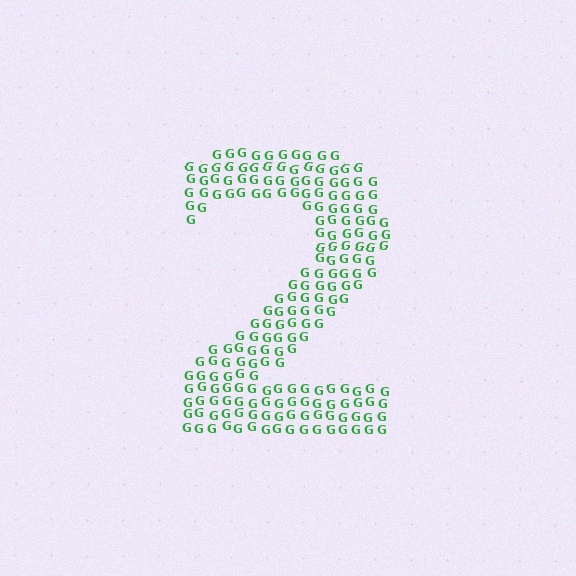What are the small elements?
The small elements are letter G's.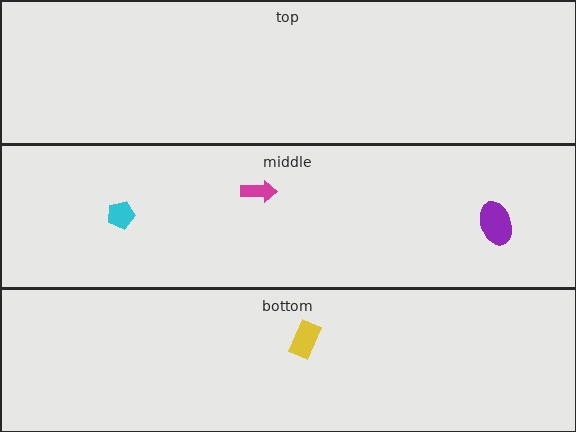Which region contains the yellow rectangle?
The bottom region.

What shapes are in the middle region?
The magenta arrow, the purple ellipse, the cyan pentagon.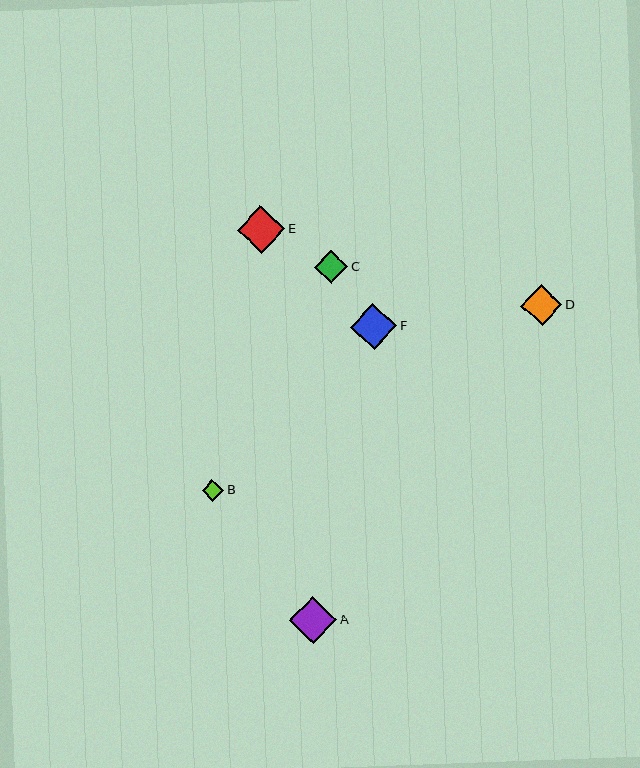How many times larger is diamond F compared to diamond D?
Diamond F is approximately 1.1 times the size of diamond D.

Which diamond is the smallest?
Diamond B is the smallest with a size of approximately 22 pixels.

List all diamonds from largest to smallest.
From largest to smallest: A, E, F, D, C, B.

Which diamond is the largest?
Diamond A is the largest with a size of approximately 48 pixels.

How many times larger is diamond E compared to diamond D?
Diamond E is approximately 1.2 times the size of diamond D.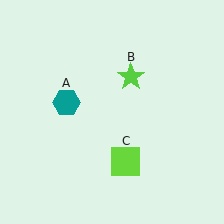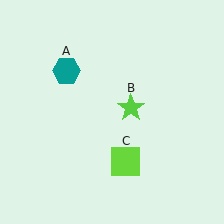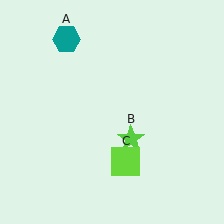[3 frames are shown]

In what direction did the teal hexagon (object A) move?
The teal hexagon (object A) moved up.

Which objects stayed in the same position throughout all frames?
Lime square (object C) remained stationary.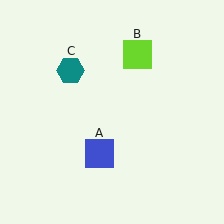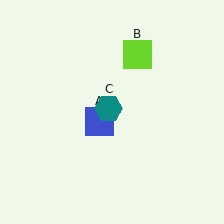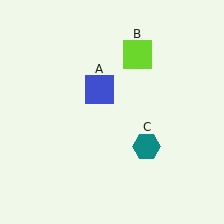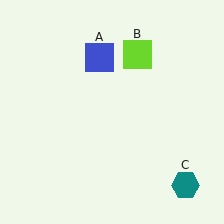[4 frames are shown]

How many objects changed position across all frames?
2 objects changed position: blue square (object A), teal hexagon (object C).